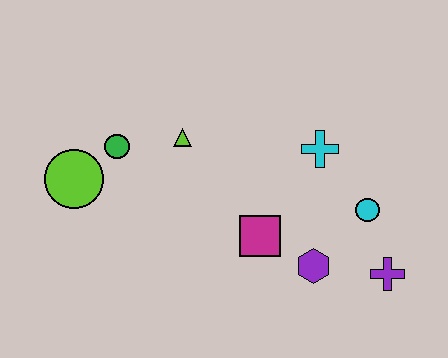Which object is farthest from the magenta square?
The lime circle is farthest from the magenta square.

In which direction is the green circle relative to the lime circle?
The green circle is to the right of the lime circle.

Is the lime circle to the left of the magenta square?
Yes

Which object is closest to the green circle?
The lime circle is closest to the green circle.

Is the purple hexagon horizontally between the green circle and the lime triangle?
No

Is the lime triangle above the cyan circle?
Yes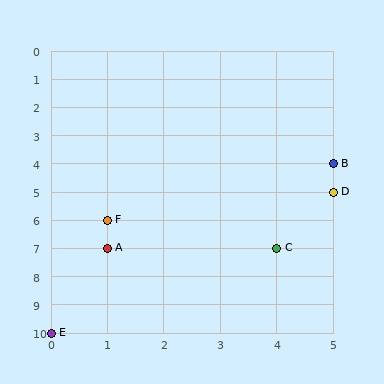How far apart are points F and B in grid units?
Points F and B are 4 columns and 2 rows apart (about 4.5 grid units diagonally).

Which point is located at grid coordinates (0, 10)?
Point E is at (0, 10).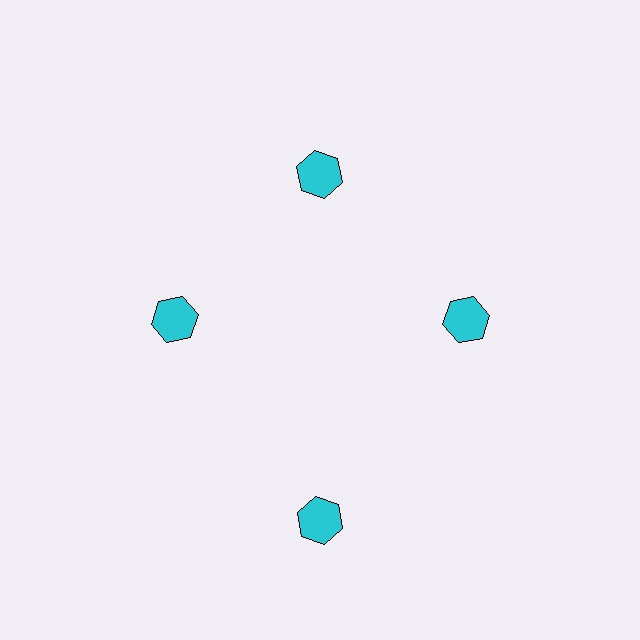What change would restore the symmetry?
The symmetry would be restored by moving it inward, back onto the ring so that all 4 hexagons sit at equal angles and equal distance from the center.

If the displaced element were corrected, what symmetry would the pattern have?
It would have 4-fold rotational symmetry — the pattern would map onto itself every 90 degrees.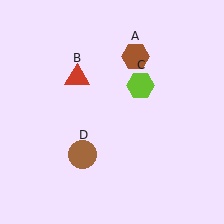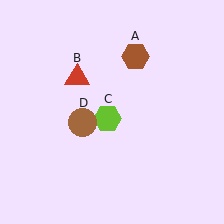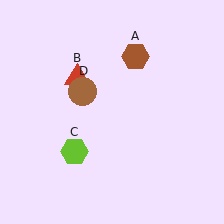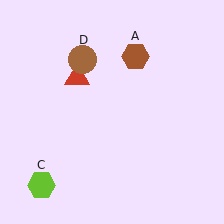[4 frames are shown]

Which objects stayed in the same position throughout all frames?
Brown hexagon (object A) and red triangle (object B) remained stationary.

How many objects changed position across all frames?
2 objects changed position: lime hexagon (object C), brown circle (object D).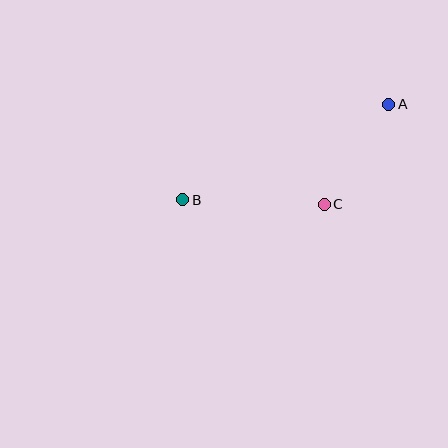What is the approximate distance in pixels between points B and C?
The distance between B and C is approximately 141 pixels.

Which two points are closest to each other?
Points A and C are closest to each other.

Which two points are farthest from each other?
Points A and B are farthest from each other.